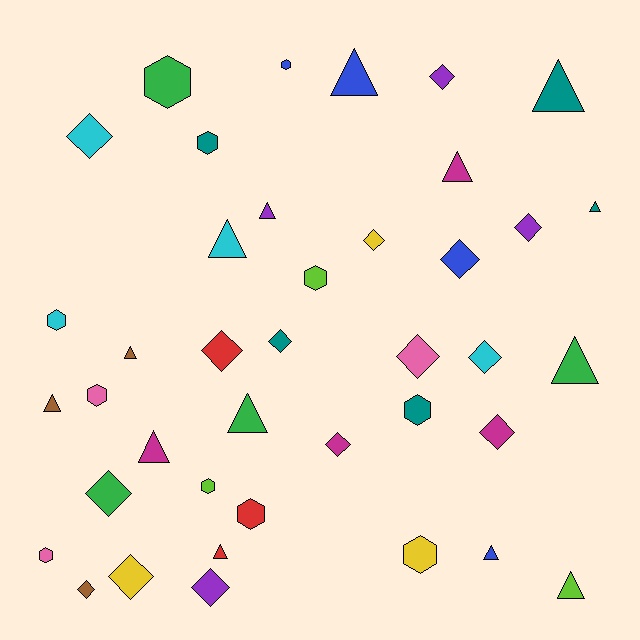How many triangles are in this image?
There are 14 triangles.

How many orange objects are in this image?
There are no orange objects.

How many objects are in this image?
There are 40 objects.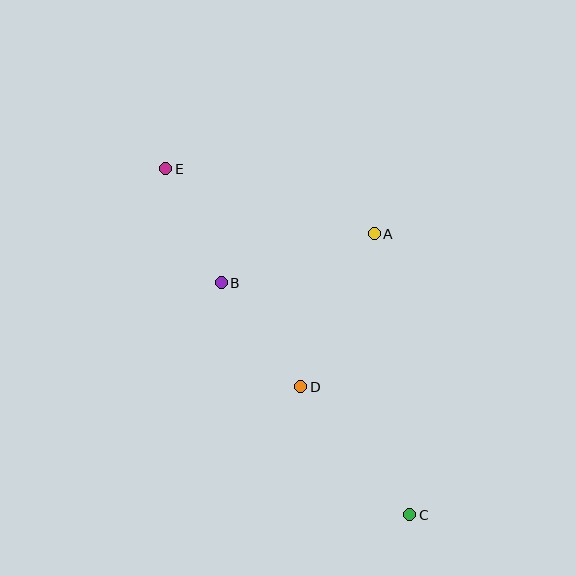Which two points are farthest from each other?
Points C and E are farthest from each other.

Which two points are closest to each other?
Points B and E are closest to each other.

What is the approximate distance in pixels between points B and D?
The distance between B and D is approximately 131 pixels.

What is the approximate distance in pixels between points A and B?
The distance between A and B is approximately 161 pixels.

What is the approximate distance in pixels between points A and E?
The distance between A and E is approximately 218 pixels.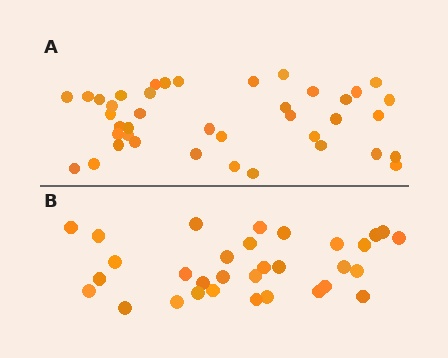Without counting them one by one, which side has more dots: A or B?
Region A (the top region) has more dots.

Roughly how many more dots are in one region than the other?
Region A has roughly 8 or so more dots than region B.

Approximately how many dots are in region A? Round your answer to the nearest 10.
About 40 dots.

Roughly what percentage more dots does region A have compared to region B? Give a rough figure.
About 25% more.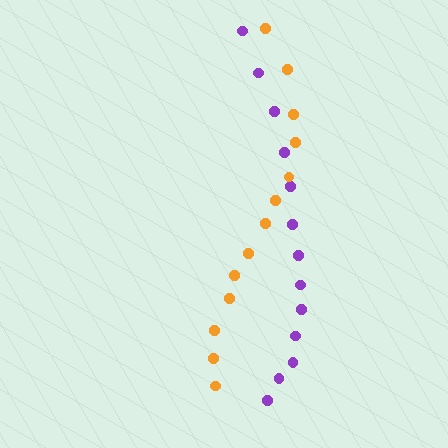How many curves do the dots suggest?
There are 2 distinct paths.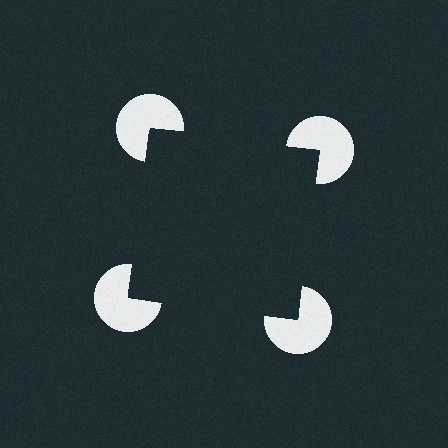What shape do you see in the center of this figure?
An illusory square — its edges are inferred from the aligned wedge cuts in the pac-man discs, not physically drawn.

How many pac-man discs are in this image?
There are 4 — one at each vertex of the illusory square.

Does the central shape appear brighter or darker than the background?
It typically appears slightly darker than the background, even though no actual brightness change is drawn.